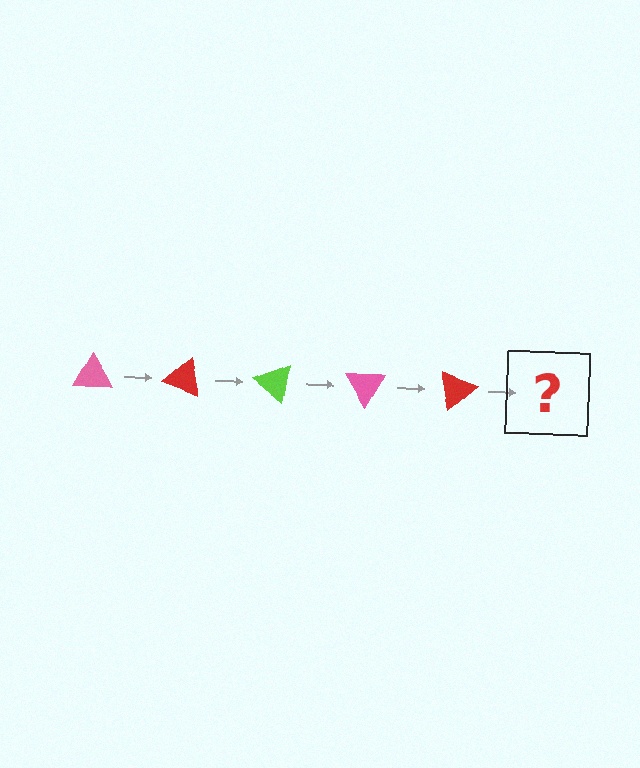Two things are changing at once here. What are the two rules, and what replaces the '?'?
The two rules are that it rotates 20 degrees each step and the color cycles through pink, red, and lime. The '?' should be a lime triangle, rotated 100 degrees from the start.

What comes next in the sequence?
The next element should be a lime triangle, rotated 100 degrees from the start.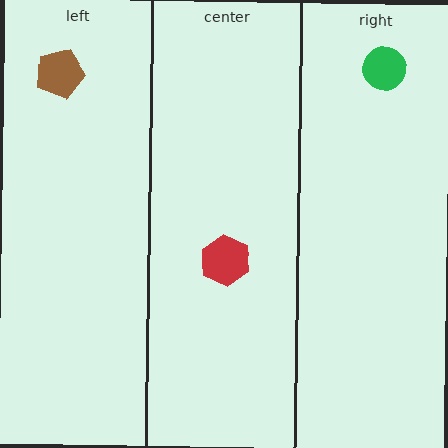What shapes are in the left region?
The brown pentagon.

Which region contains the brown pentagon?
The left region.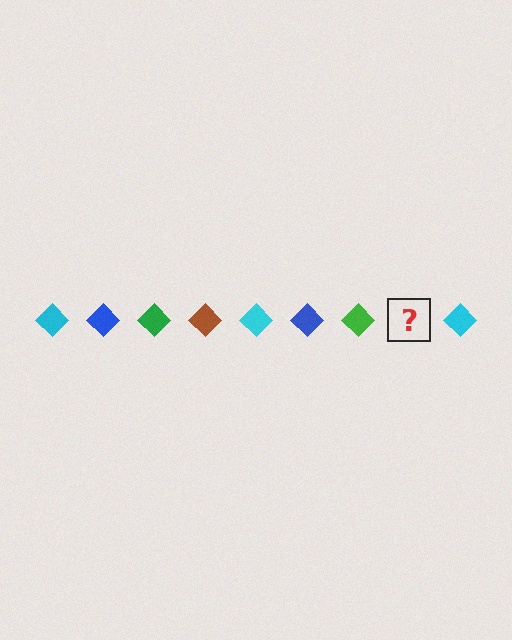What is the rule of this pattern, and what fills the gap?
The rule is that the pattern cycles through cyan, blue, green, brown diamonds. The gap should be filled with a brown diamond.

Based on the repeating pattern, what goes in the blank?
The blank should be a brown diamond.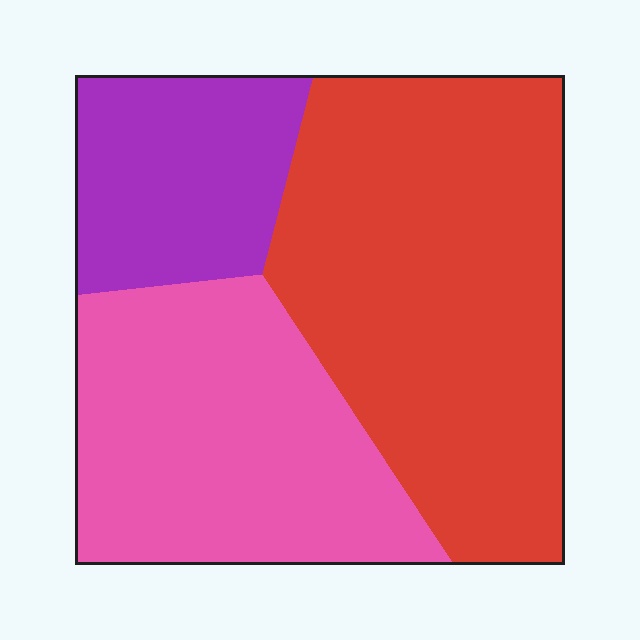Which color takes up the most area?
Red, at roughly 50%.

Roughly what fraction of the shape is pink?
Pink takes up between a quarter and a half of the shape.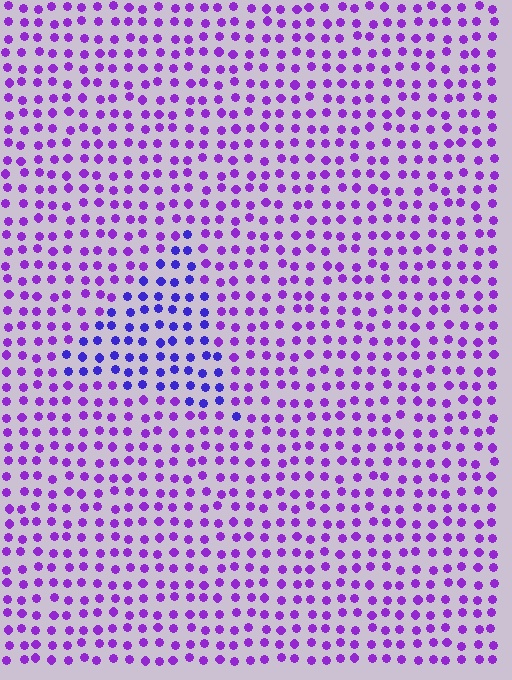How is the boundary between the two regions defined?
The boundary is defined purely by a slight shift in hue (about 32 degrees). Spacing, size, and orientation are identical on both sides.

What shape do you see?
I see a triangle.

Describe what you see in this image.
The image is filled with small purple elements in a uniform arrangement. A triangle-shaped region is visible where the elements are tinted to a slightly different hue, forming a subtle color boundary.